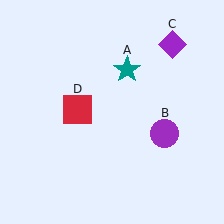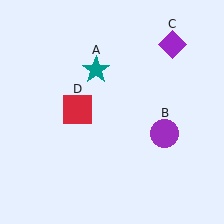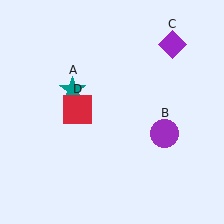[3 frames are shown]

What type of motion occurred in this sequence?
The teal star (object A) rotated counterclockwise around the center of the scene.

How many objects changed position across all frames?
1 object changed position: teal star (object A).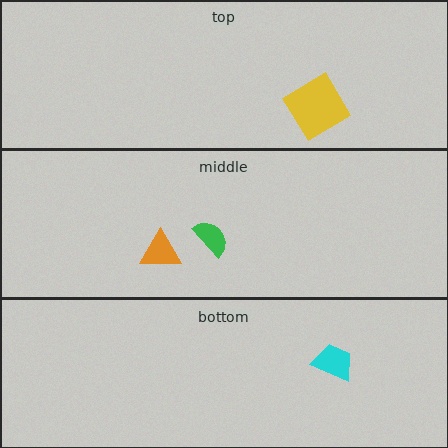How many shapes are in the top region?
1.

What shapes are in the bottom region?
The cyan trapezoid.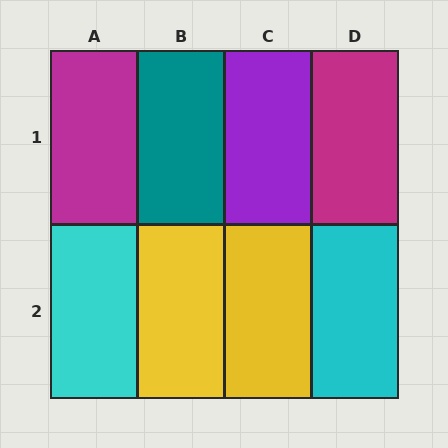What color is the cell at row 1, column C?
Purple.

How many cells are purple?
1 cell is purple.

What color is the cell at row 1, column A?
Magenta.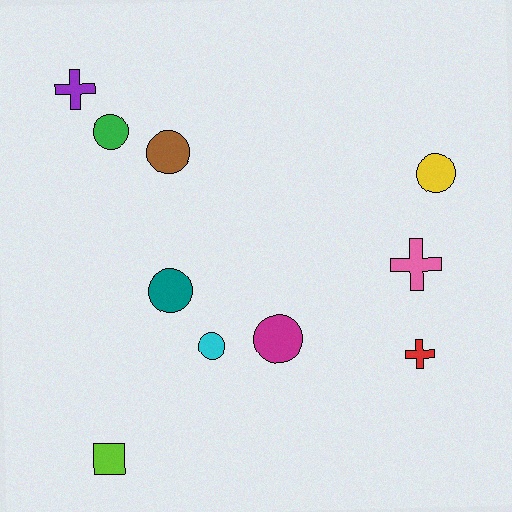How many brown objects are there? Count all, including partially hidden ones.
There is 1 brown object.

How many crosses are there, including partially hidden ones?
There are 3 crosses.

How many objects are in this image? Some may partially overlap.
There are 10 objects.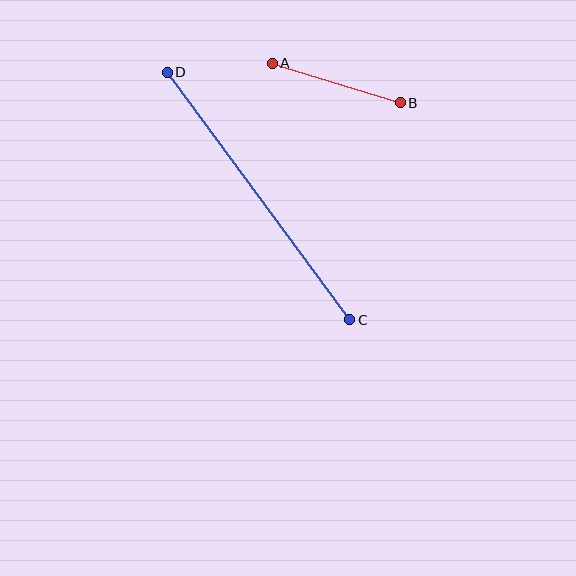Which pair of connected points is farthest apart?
Points C and D are farthest apart.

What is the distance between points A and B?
The distance is approximately 134 pixels.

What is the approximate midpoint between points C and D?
The midpoint is at approximately (258, 196) pixels.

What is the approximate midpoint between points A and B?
The midpoint is at approximately (336, 83) pixels.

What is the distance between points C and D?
The distance is approximately 308 pixels.